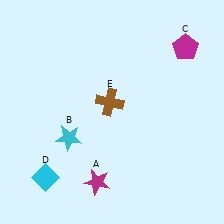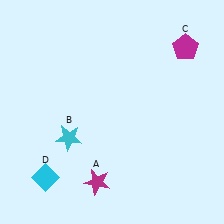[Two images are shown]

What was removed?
The brown cross (E) was removed in Image 2.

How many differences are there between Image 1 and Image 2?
There is 1 difference between the two images.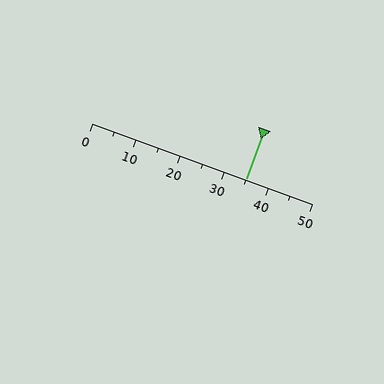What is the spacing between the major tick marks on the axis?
The major ticks are spaced 10 apart.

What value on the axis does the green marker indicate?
The marker indicates approximately 35.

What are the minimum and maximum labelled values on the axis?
The axis runs from 0 to 50.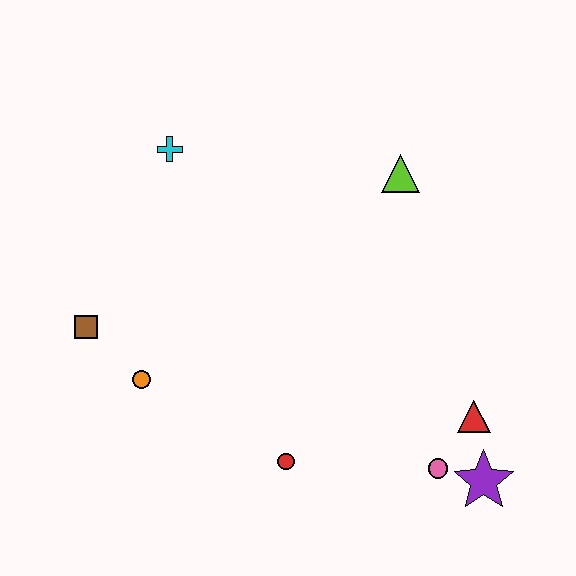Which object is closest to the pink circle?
The purple star is closest to the pink circle.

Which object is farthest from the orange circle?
The purple star is farthest from the orange circle.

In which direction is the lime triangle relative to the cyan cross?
The lime triangle is to the right of the cyan cross.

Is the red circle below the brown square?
Yes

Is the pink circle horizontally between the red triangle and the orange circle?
Yes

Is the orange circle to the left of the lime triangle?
Yes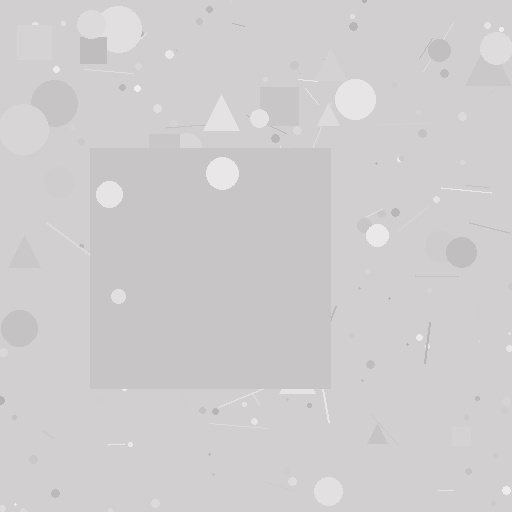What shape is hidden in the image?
A square is hidden in the image.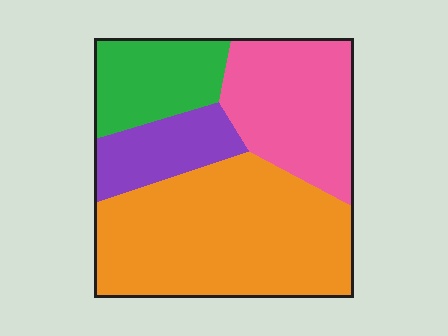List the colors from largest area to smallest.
From largest to smallest: orange, pink, green, purple.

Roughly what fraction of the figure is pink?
Pink takes up about one quarter (1/4) of the figure.